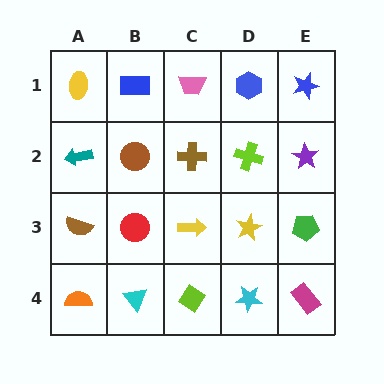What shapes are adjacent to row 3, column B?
A brown circle (row 2, column B), a cyan triangle (row 4, column B), a brown semicircle (row 3, column A), a yellow arrow (row 3, column C).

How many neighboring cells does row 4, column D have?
3.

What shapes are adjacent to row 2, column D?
A blue hexagon (row 1, column D), a yellow star (row 3, column D), a brown cross (row 2, column C), a purple star (row 2, column E).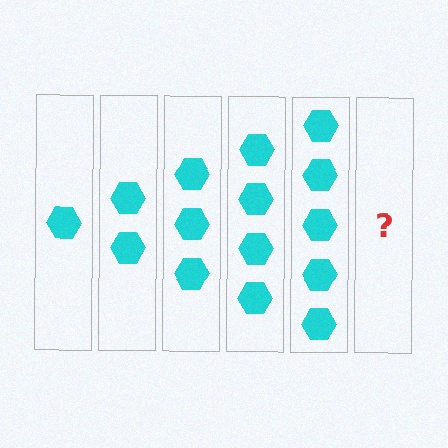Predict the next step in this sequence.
The next step is 6 hexagons.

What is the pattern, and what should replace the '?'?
The pattern is that each step adds one more hexagon. The '?' should be 6 hexagons.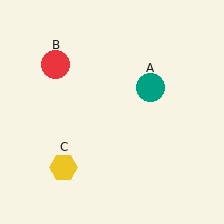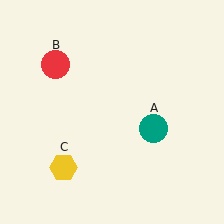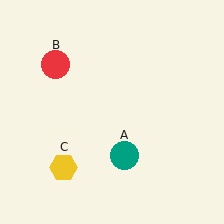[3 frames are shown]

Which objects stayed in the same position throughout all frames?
Red circle (object B) and yellow hexagon (object C) remained stationary.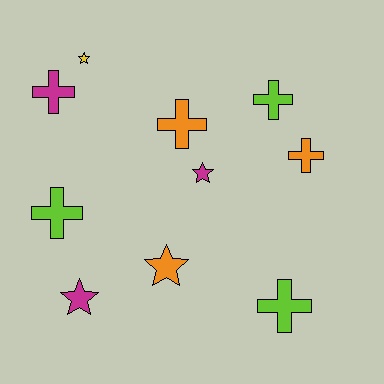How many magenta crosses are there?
There is 1 magenta cross.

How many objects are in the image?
There are 10 objects.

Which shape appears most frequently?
Cross, with 6 objects.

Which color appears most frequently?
Orange, with 3 objects.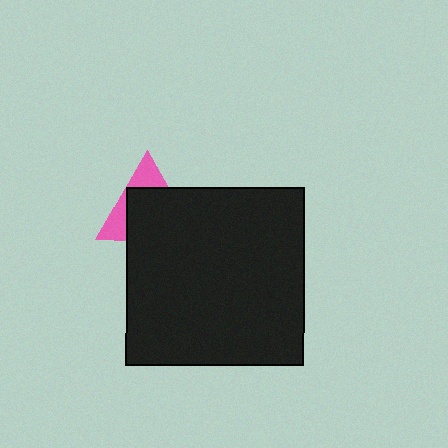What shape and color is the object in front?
The object in front is a black square.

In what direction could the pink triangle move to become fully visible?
The pink triangle could move up. That would shift it out from behind the black square entirely.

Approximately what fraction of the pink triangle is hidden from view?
Roughly 66% of the pink triangle is hidden behind the black square.